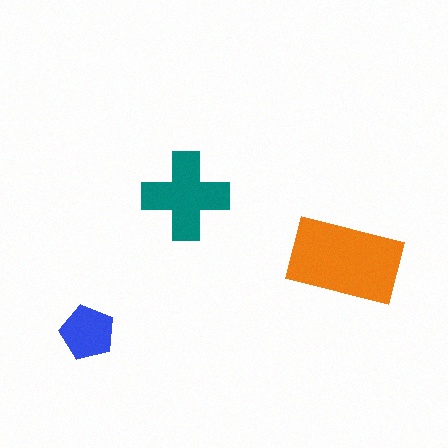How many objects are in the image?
There are 3 objects in the image.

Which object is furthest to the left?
The blue pentagon is leftmost.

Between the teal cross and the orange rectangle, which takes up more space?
The orange rectangle.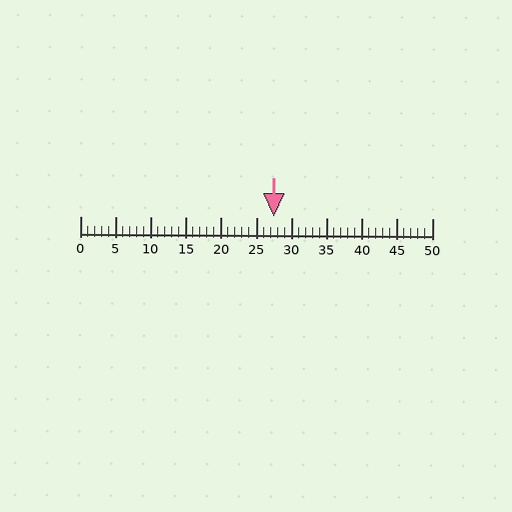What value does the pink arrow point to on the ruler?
The pink arrow points to approximately 28.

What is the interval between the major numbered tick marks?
The major tick marks are spaced 5 units apart.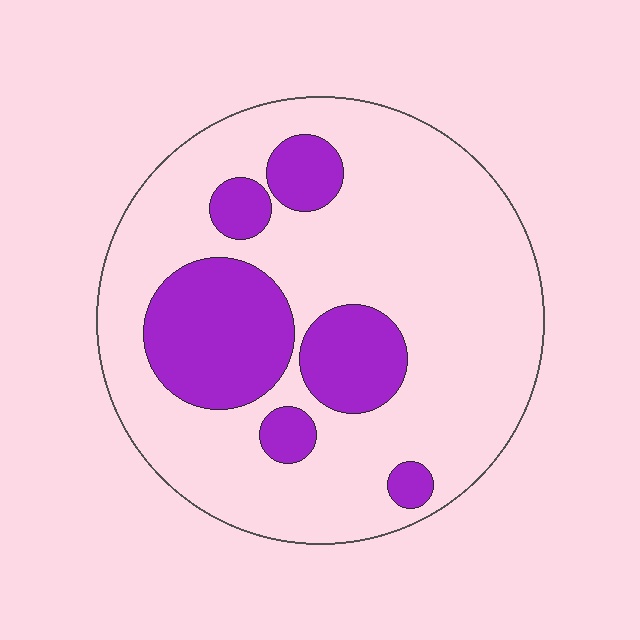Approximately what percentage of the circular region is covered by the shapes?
Approximately 25%.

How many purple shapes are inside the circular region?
6.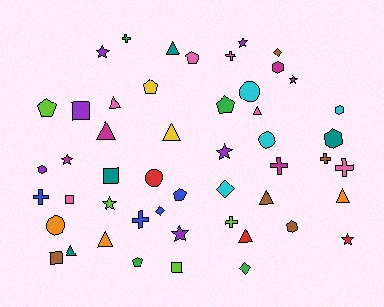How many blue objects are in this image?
There are 4 blue objects.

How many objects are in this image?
There are 50 objects.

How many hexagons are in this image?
There are 5 hexagons.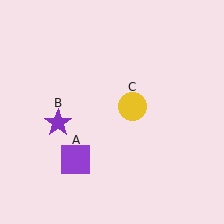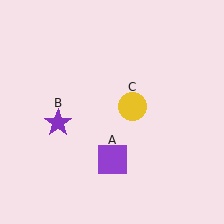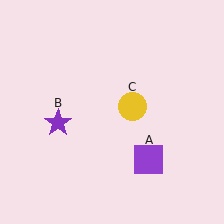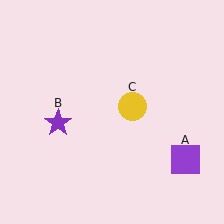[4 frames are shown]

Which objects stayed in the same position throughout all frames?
Purple star (object B) and yellow circle (object C) remained stationary.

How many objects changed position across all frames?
1 object changed position: purple square (object A).